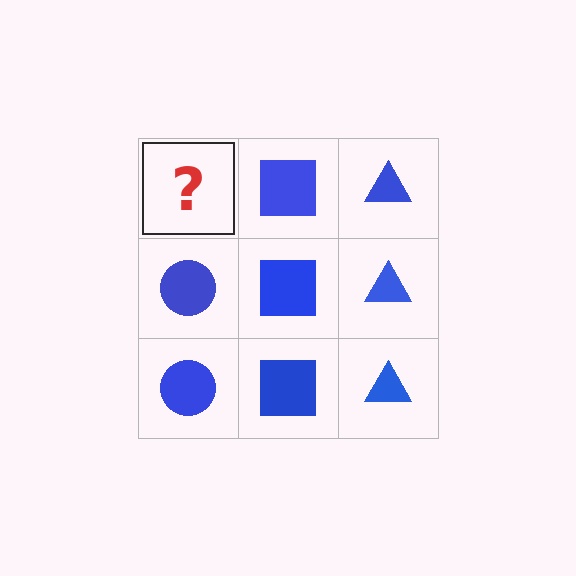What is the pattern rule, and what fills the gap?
The rule is that each column has a consistent shape. The gap should be filled with a blue circle.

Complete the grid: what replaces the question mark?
The question mark should be replaced with a blue circle.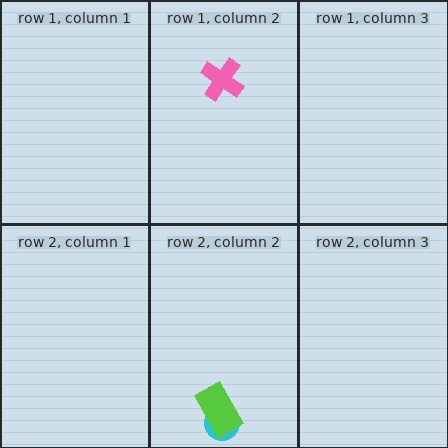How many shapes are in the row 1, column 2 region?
1.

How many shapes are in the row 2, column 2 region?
2.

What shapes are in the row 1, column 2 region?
The pink cross.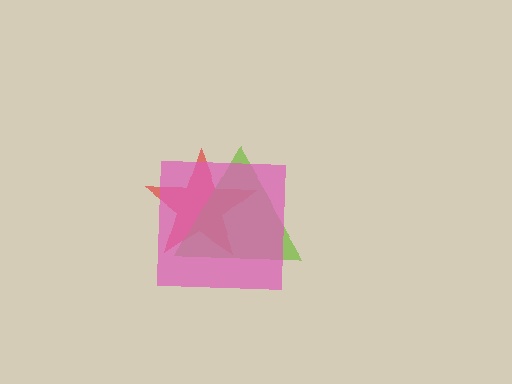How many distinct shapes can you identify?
There are 3 distinct shapes: a red star, a lime triangle, a pink square.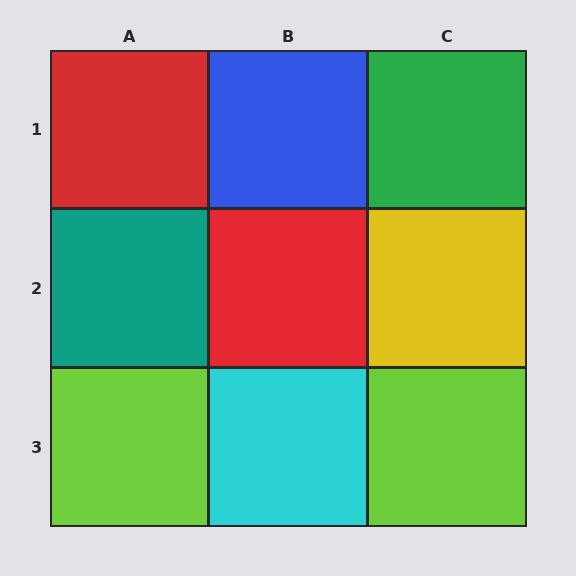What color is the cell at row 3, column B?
Cyan.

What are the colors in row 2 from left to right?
Teal, red, yellow.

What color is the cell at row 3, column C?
Lime.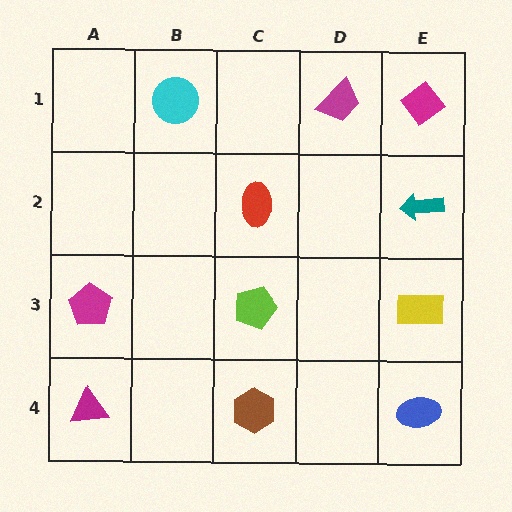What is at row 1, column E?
A magenta diamond.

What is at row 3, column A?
A magenta pentagon.